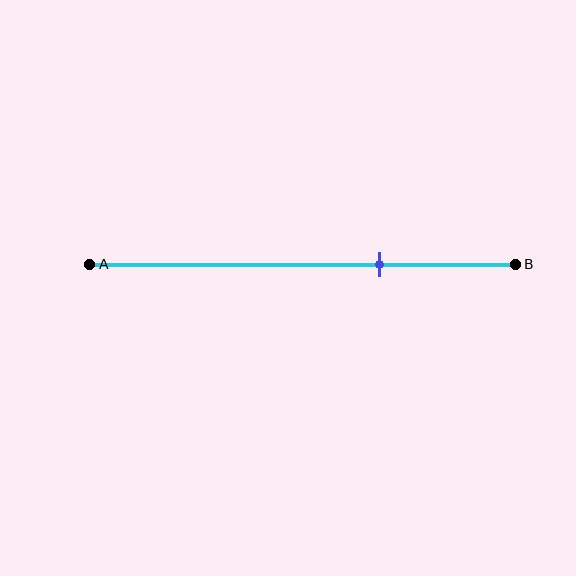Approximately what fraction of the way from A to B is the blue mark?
The blue mark is approximately 70% of the way from A to B.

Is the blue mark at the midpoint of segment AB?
No, the mark is at about 70% from A, not at the 50% midpoint.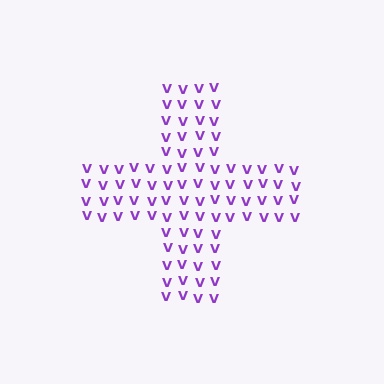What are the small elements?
The small elements are letter V's.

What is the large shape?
The large shape is a cross.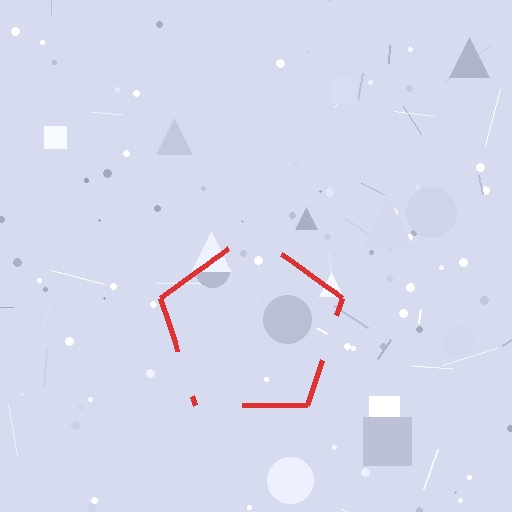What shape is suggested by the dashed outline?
The dashed outline suggests a pentagon.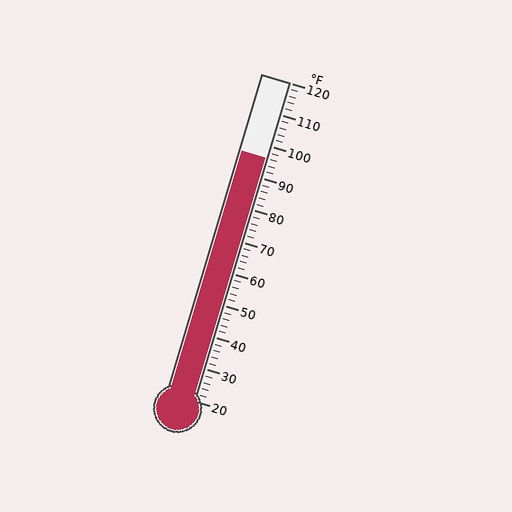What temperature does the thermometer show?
The thermometer shows approximately 96°F.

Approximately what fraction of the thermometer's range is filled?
The thermometer is filled to approximately 75% of its range.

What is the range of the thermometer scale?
The thermometer scale ranges from 20°F to 120°F.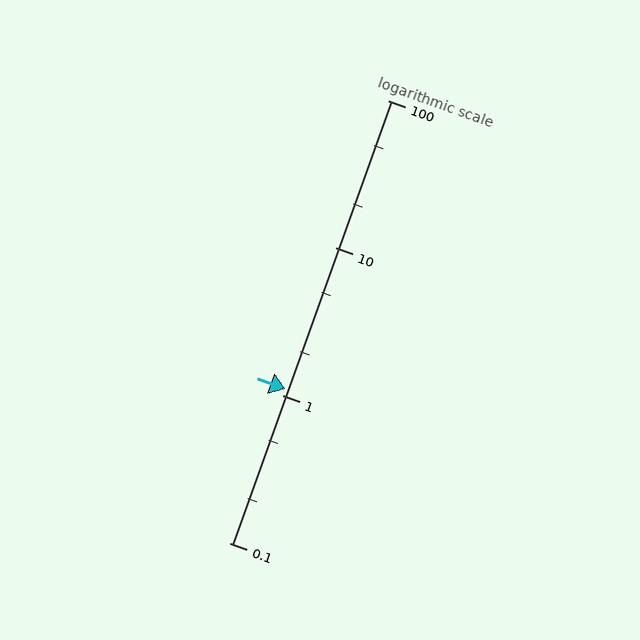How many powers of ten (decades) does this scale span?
The scale spans 3 decades, from 0.1 to 100.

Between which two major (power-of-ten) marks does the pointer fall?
The pointer is between 1 and 10.